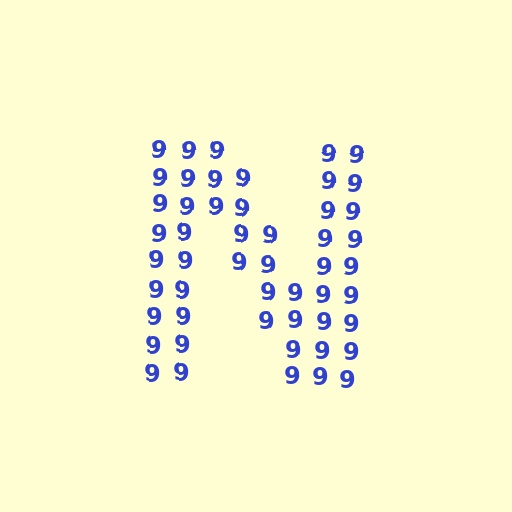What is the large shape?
The large shape is the letter N.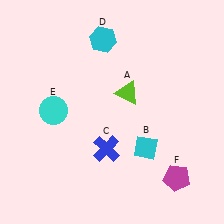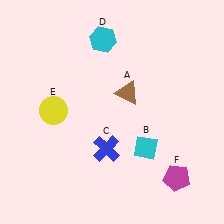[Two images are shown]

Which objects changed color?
A changed from lime to brown. E changed from cyan to yellow.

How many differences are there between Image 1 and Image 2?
There are 2 differences between the two images.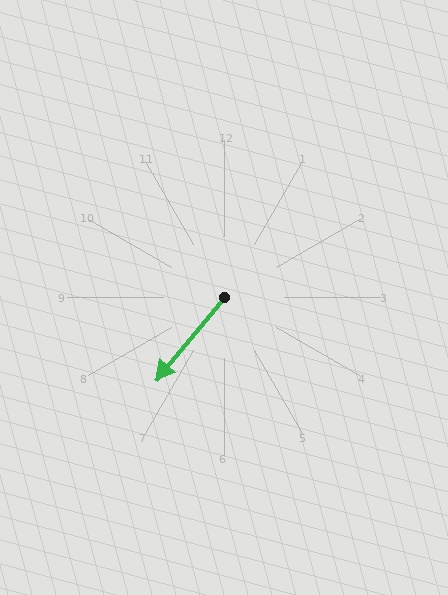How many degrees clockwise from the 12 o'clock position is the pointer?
Approximately 220 degrees.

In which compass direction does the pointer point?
Southwest.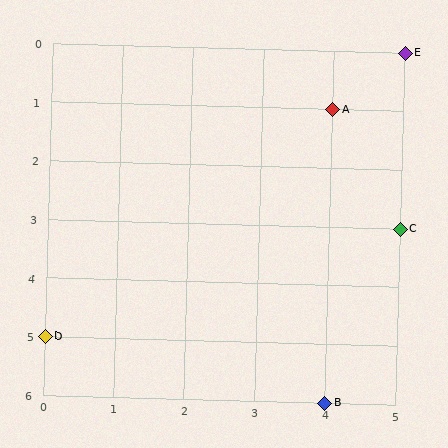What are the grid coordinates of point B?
Point B is at grid coordinates (4, 6).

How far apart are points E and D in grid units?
Points E and D are 5 columns and 5 rows apart (about 7.1 grid units diagonally).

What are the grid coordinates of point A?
Point A is at grid coordinates (4, 1).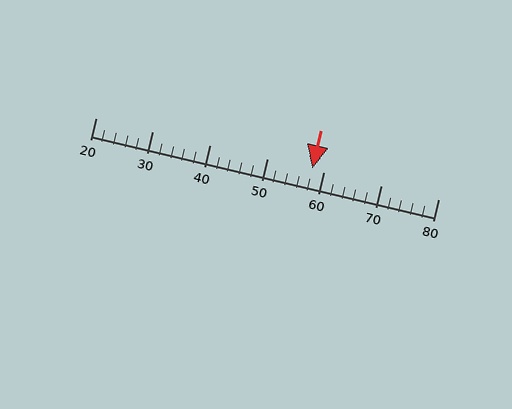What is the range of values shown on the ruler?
The ruler shows values from 20 to 80.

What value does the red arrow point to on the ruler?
The red arrow points to approximately 58.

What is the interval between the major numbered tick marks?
The major tick marks are spaced 10 units apart.